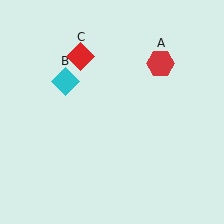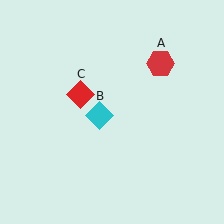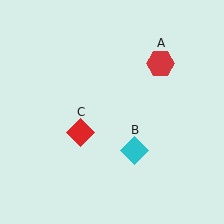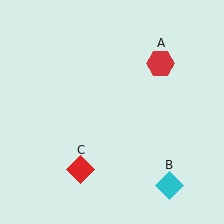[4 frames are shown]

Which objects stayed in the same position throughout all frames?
Red hexagon (object A) remained stationary.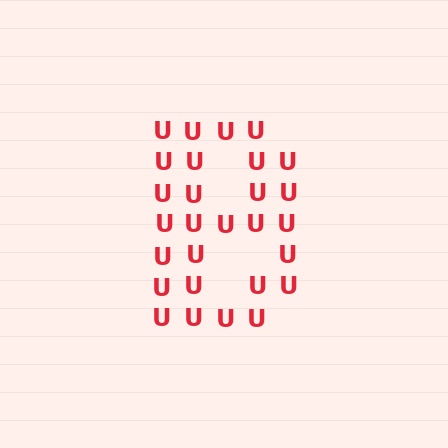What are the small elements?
The small elements are letter U's.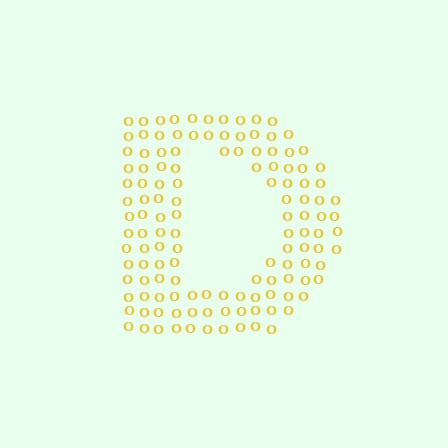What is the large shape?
The large shape is the letter D.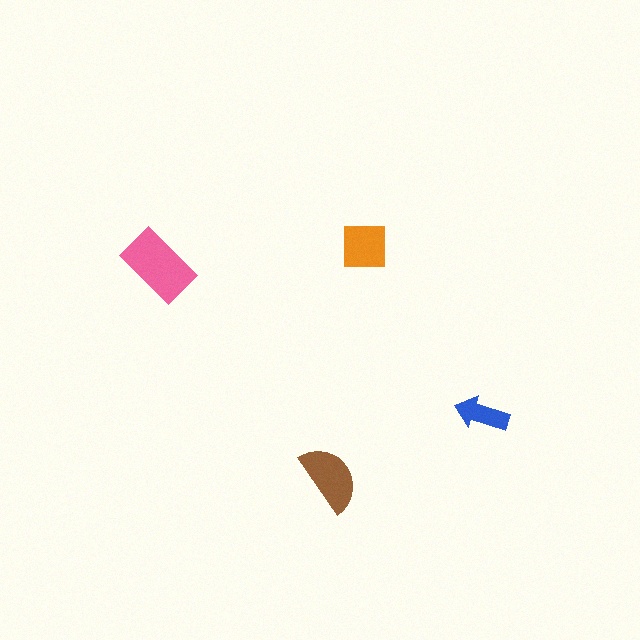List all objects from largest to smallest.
The pink rectangle, the brown semicircle, the orange square, the blue arrow.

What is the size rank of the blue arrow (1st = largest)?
4th.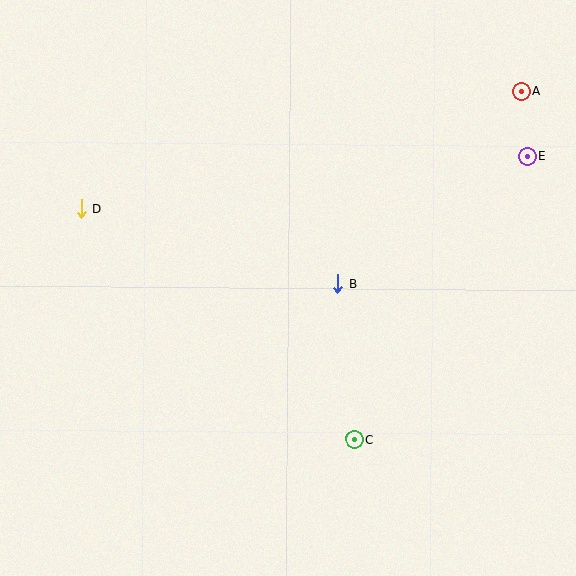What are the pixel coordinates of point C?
Point C is at (354, 440).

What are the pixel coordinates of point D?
Point D is at (81, 209).